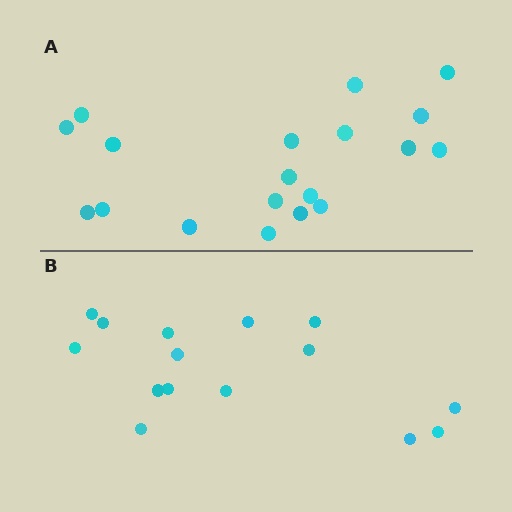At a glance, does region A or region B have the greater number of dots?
Region A (the top region) has more dots.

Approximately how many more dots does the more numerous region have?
Region A has about 4 more dots than region B.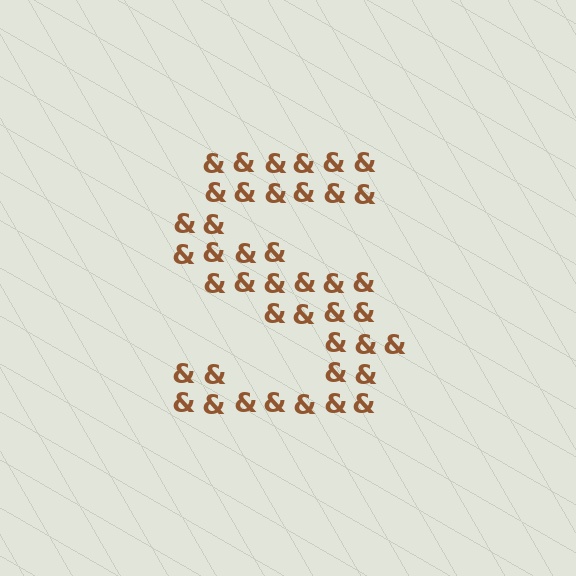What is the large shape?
The large shape is the letter S.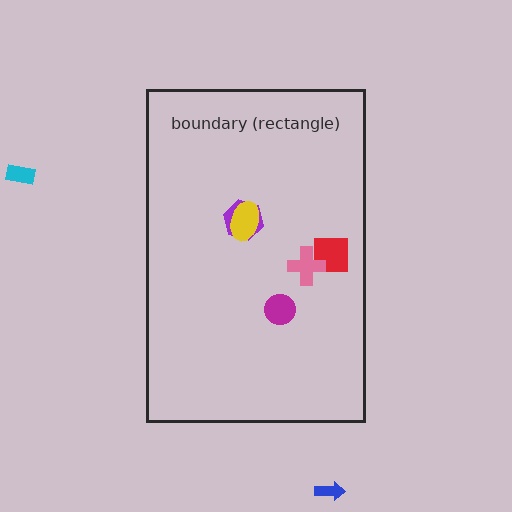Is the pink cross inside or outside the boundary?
Inside.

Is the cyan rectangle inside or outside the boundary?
Outside.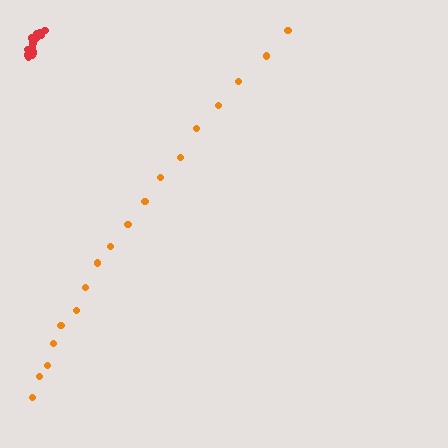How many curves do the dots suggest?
There are 2 distinct paths.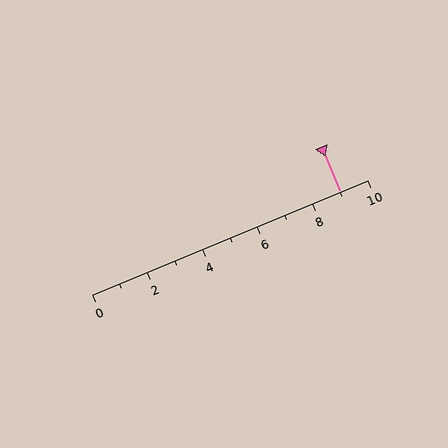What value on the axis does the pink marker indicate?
The marker indicates approximately 9.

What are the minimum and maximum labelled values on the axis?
The axis runs from 0 to 10.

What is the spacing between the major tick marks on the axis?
The major ticks are spaced 2 apart.